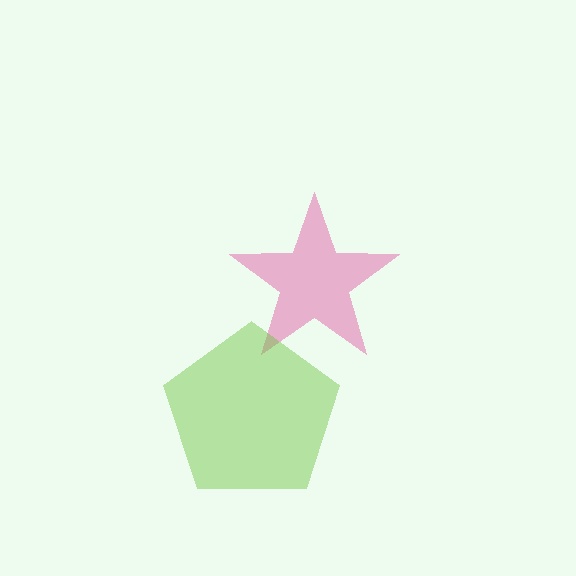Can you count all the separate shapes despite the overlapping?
Yes, there are 2 separate shapes.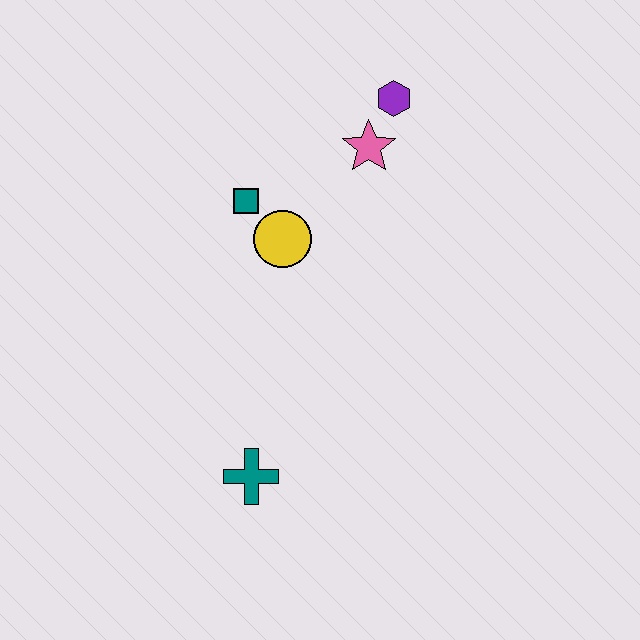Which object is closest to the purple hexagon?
The pink star is closest to the purple hexagon.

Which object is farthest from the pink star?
The teal cross is farthest from the pink star.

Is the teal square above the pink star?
No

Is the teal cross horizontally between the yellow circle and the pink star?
No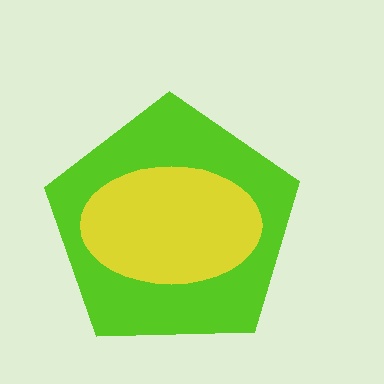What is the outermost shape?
The lime pentagon.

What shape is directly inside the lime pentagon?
The yellow ellipse.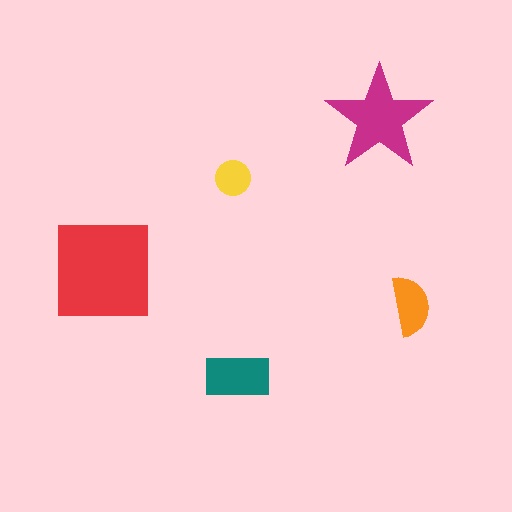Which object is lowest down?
The teal rectangle is bottommost.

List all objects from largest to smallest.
The red square, the magenta star, the teal rectangle, the orange semicircle, the yellow circle.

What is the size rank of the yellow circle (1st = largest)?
5th.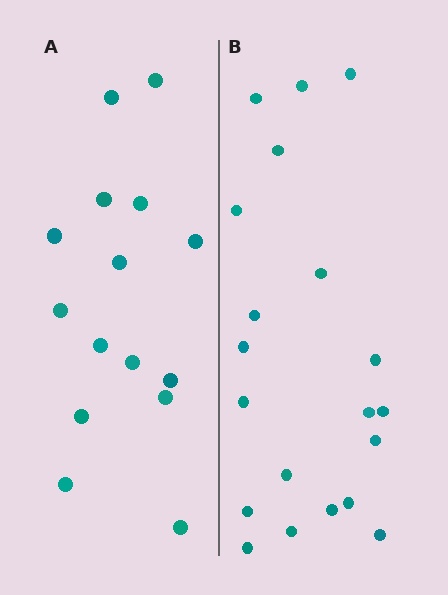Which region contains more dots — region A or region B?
Region B (the right region) has more dots.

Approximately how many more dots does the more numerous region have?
Region B has about 5 more dots than region A.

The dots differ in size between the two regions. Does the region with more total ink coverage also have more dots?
No. Region A has more total ink coverage because its dots are larger, but region B actually contains more individual dots. Total area can be misleading — the number of items is what matters here.